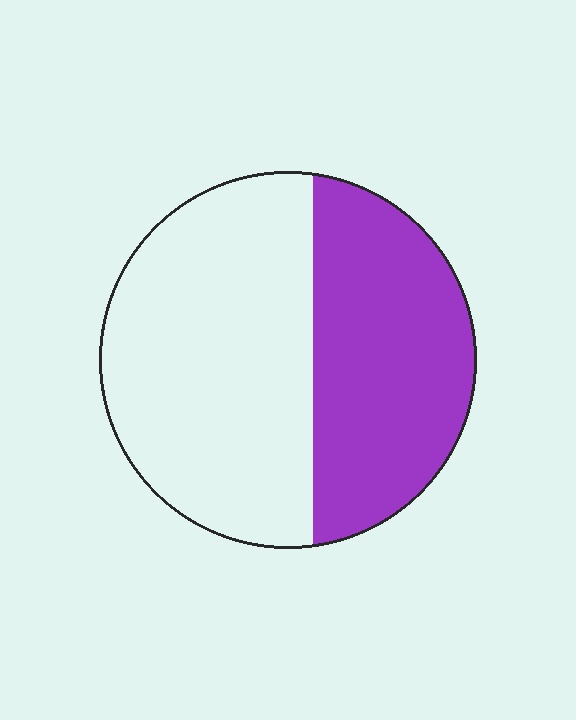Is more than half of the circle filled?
No.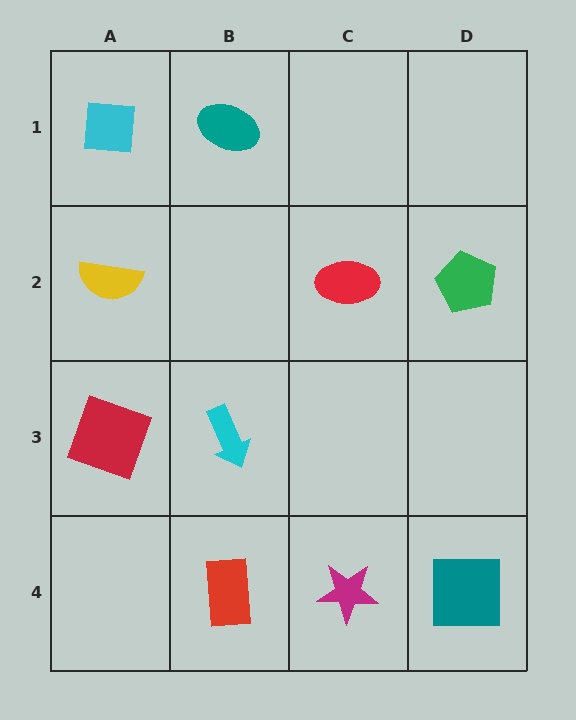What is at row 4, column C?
A magenta star.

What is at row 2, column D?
A green pentagon.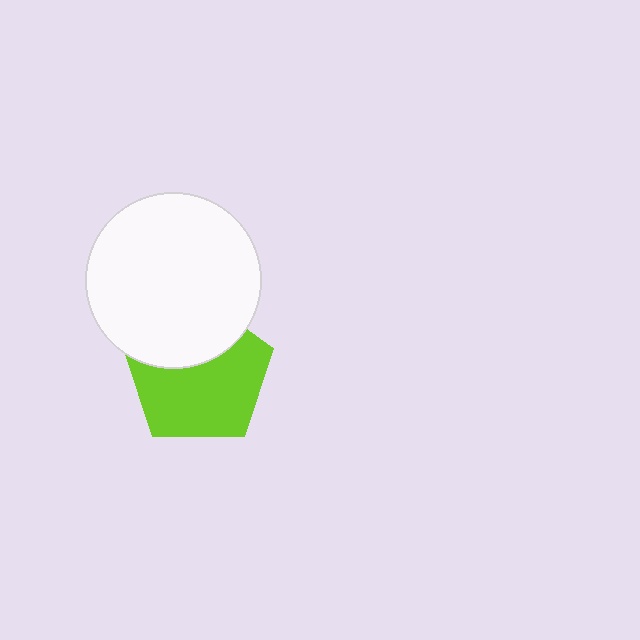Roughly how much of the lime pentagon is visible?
About half of it is visible (roughly 65%).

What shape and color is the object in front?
The object in front is a white circle.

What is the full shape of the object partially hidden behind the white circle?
The partially hidden object is a lime pentagon.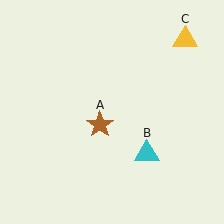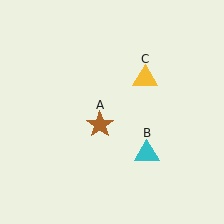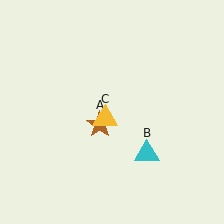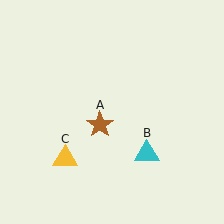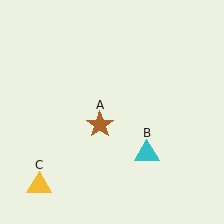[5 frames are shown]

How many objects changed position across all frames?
1 object changed position: yellow triangle (object C).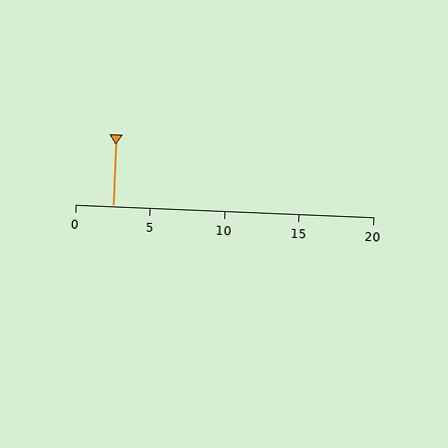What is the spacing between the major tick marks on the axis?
The major ticks are spaced 5 apart.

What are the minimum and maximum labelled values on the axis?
The axis runs from 0 to 20.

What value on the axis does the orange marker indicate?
The marker indicates approximately 2.5.